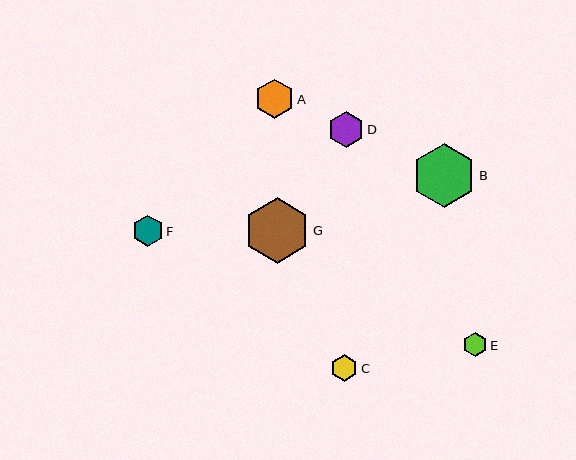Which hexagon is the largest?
Hexagon G is the largest with a size of approximately 66 pixels.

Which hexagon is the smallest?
Hexagon E is the smallest with a size of approximately 24 pixels.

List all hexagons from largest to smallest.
From largest to smallest: G, B, A, D, F, C, E.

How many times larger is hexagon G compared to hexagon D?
Hexagon G is approximately 1.8 times the size of hexagon D.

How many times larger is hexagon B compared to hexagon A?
Hexagon B is approximately 1.6 times the size of hexagon A.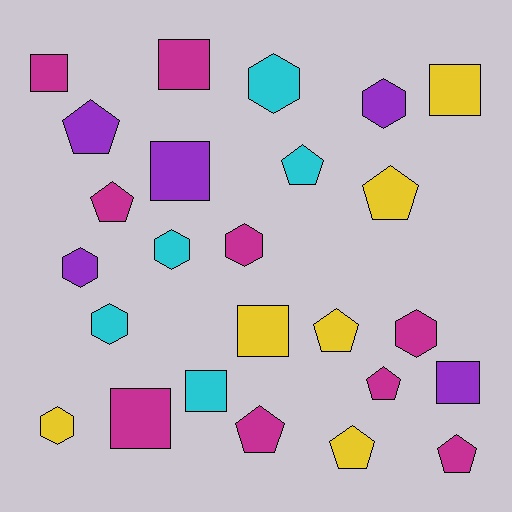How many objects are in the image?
There are 25 objects.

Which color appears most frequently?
Magenta, with 9 objects.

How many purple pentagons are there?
There is 1 purple pentagon.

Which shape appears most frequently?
Pentagon, with 9 objects.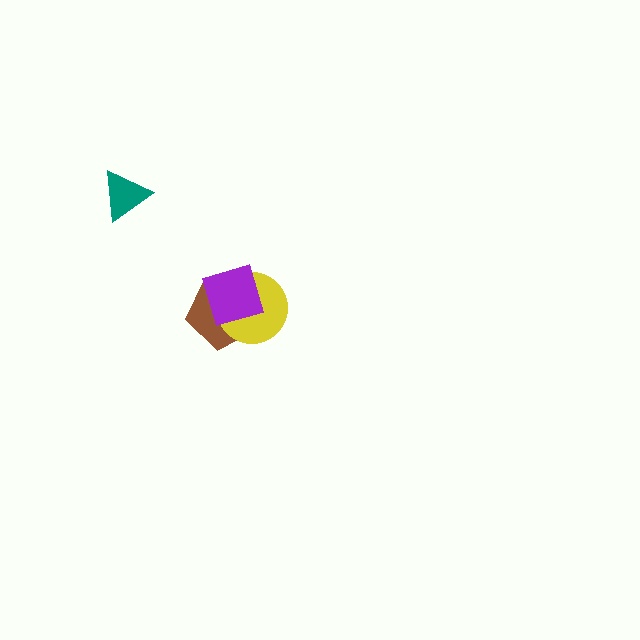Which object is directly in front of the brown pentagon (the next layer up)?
The yellow circle is directly in front of the brown pentagon.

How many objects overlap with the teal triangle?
0 objects overlap with the teal triangle.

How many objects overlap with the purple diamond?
2 objects overlap with the purple diamond.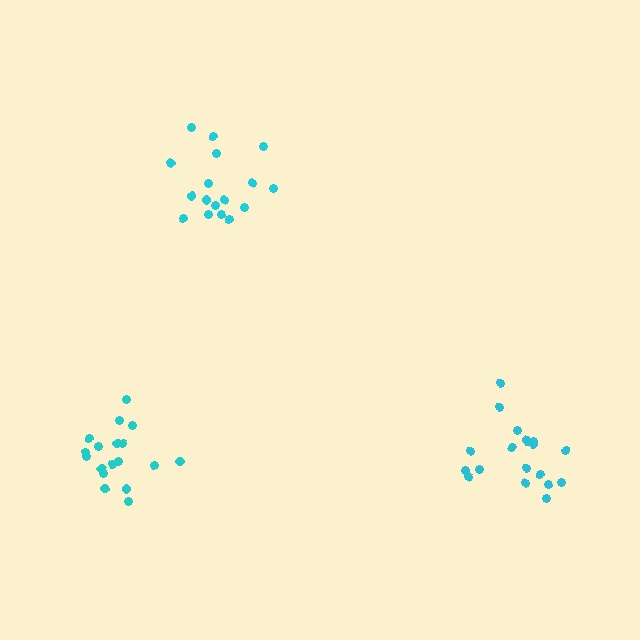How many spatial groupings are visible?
There are 3 spatial groupings.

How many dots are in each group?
Group 1: 17 dots, Group 2: 18 dots, Group 3: 18 dots (53 total).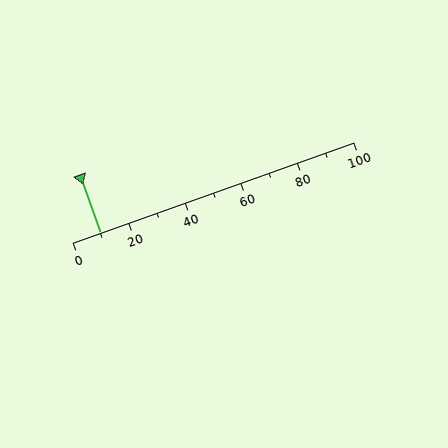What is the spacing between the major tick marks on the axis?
The major ticks are spaced 20 apart.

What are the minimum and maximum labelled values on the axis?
The axis runs from 0 to 100.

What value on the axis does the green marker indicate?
The marker indicates approximately 10.